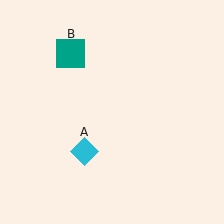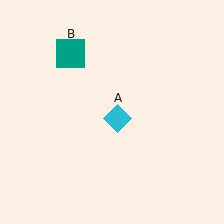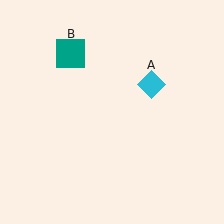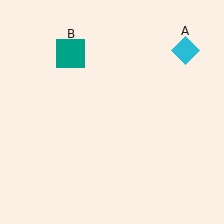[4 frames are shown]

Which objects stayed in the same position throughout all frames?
Teal square (object B) remained stationary.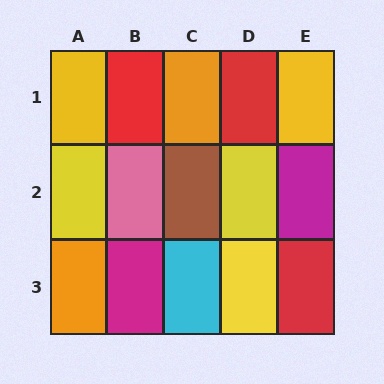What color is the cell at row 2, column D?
Yellow.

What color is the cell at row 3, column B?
Magenta.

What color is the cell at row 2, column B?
Pink.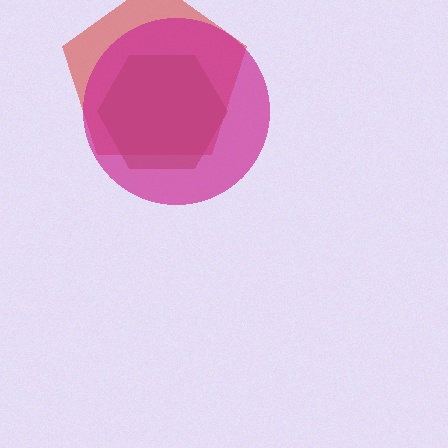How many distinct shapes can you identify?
There are 3 distinct shapes: a red pentagon, a brown hexagon, a magenta circle.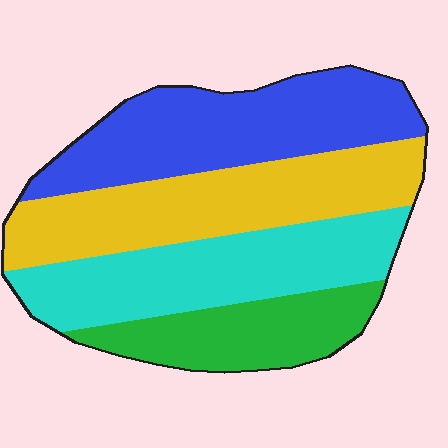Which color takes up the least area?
Green, at roughly 15%.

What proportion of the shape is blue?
Blue covers about 30% of the shape.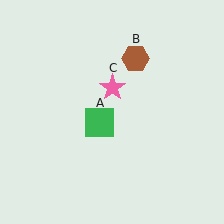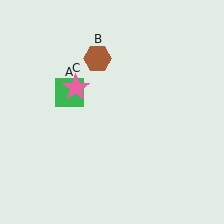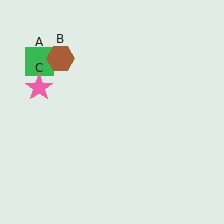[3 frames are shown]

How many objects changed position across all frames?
3 objects changed position: green square (object A), brown hexagon (object B), pink star (object C).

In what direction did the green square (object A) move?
The green square (object A) moved up and to the left.